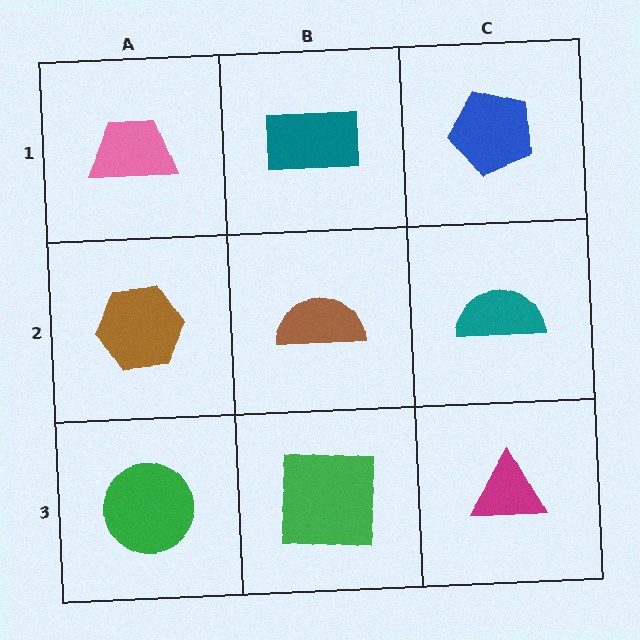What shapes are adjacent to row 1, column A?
A brown hexagon (row 2, column A), a teal rectangle (row 1, column B).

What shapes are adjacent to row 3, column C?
A teal semicircle (row 2, column C), a green square (row 3, column B).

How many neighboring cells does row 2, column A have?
3.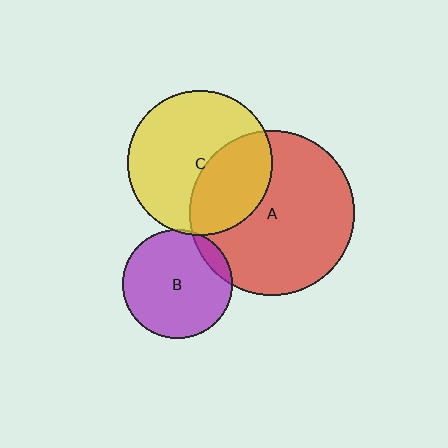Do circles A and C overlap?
Yes.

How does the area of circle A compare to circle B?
Approximately 2.3 times.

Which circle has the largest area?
Circle A (red).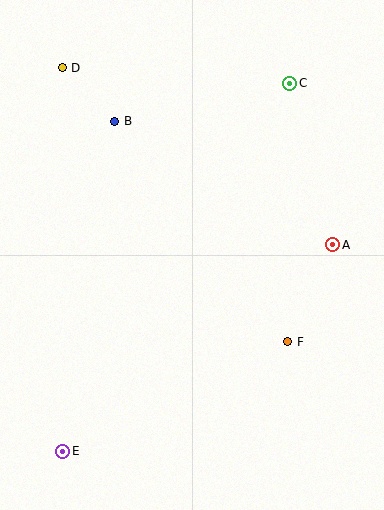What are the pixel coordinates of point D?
Point D is at (62, 68).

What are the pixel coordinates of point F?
Point F is at (288, 342).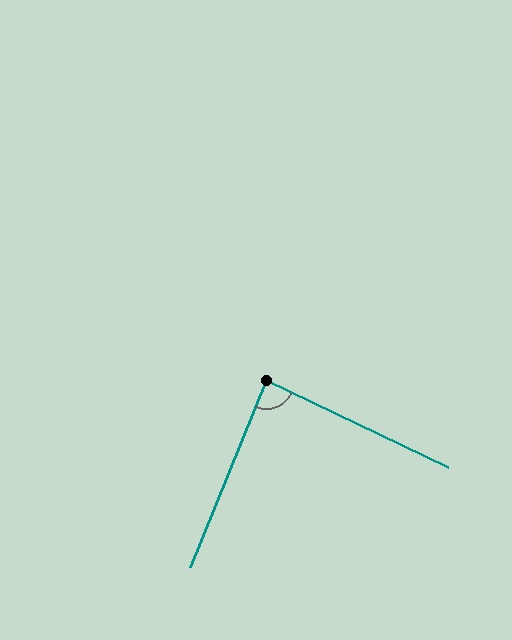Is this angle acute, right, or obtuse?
It is approximately a right angle.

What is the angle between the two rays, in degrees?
Approximately 87 degrees.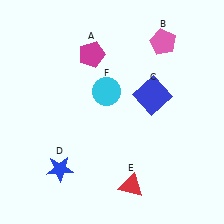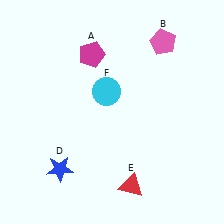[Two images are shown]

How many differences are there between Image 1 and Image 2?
There is 1 difference between the two images.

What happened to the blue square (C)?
The blue square (C) was removed in Image 2. It was in the top-right area of Image 1.